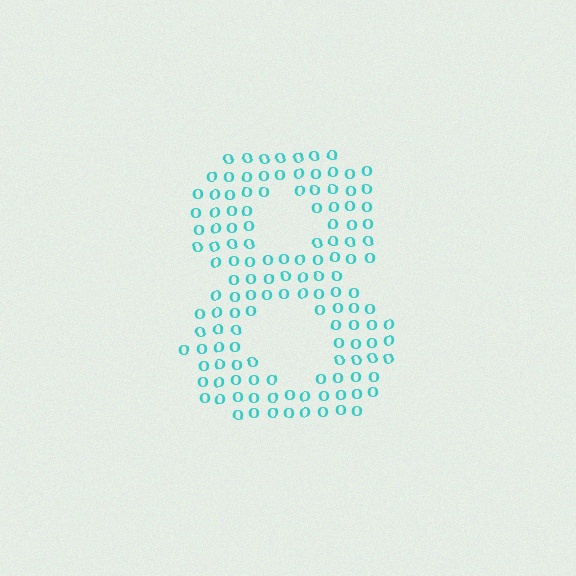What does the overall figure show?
The overall figure shows the digit 8.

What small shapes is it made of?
It is made of small letter O's.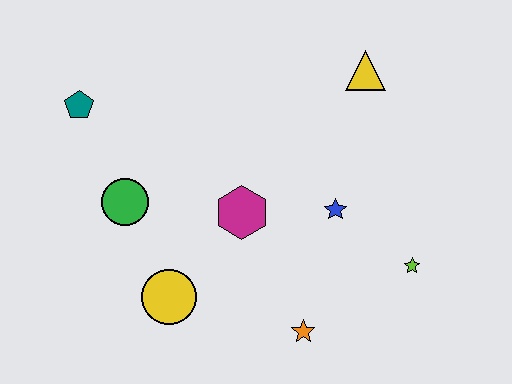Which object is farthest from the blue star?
The teal pentagon is farthest from the blue star.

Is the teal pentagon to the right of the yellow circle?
No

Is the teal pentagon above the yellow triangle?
No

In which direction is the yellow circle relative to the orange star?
The yellow circle is to the left of the orange star.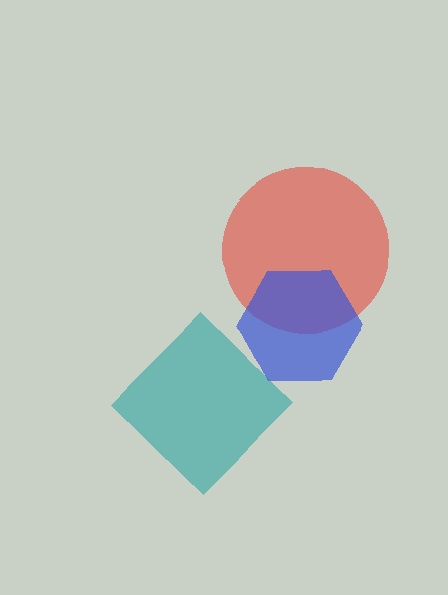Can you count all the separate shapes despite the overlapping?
Yes, there are 3 separate shapes.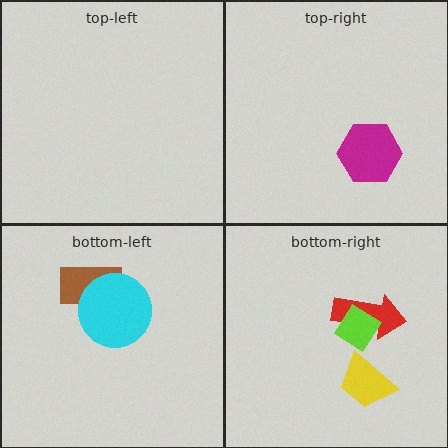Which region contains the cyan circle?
The bottom-left region.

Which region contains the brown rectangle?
The bottom-left region.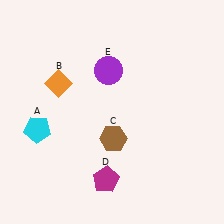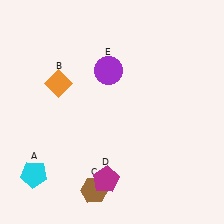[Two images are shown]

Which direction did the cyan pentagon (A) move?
The cyan pentagon (A) moved down.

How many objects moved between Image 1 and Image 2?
2 objects moved between the two images.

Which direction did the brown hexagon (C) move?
The brown hexagon (C) moved down.